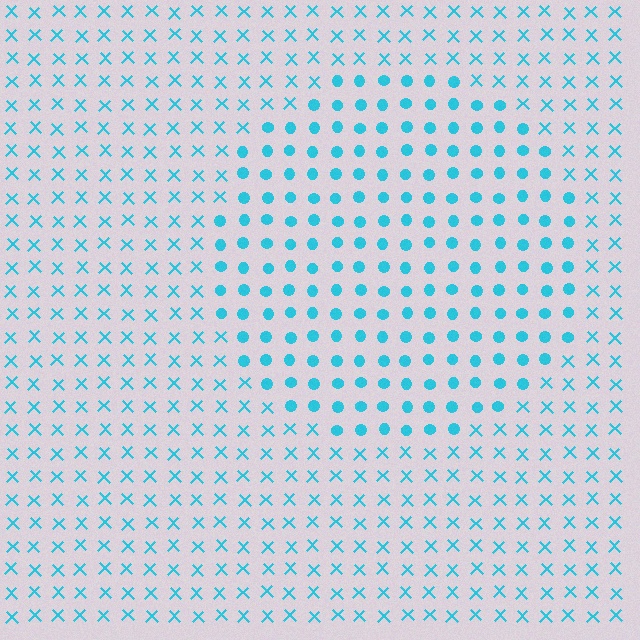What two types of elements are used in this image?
The image uses circles inside the circle region and X marks outside it.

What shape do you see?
I see a circle.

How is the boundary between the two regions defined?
The boundary is defined by a change in element shape: circles inside vs. X marks outside. All elements share the same color and spacing.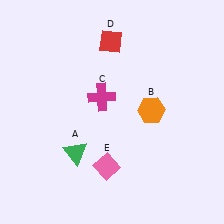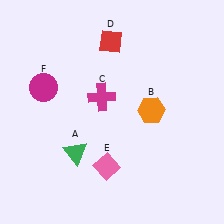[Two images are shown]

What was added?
A magenta circle (F) was added in Image 2.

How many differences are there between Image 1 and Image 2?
There is 1 difference between the two images.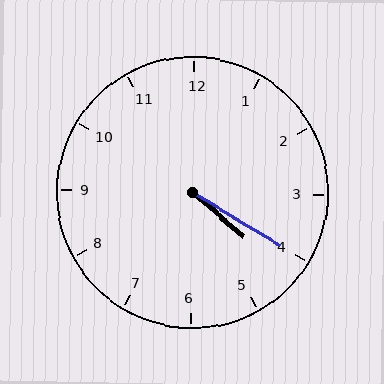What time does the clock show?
4:20.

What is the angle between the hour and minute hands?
Approximately 10 degrees.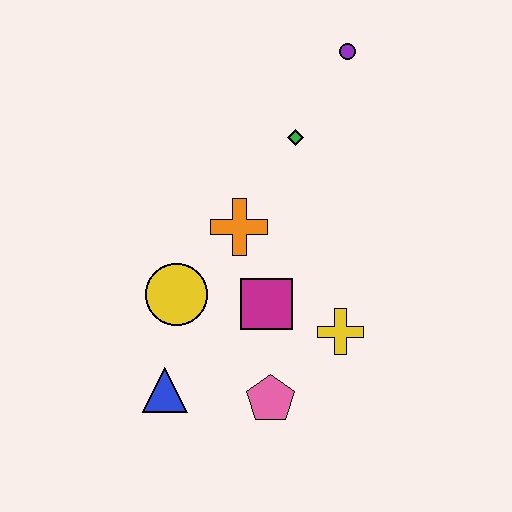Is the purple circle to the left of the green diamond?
No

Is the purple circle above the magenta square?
Yes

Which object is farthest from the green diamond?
The blue triangle is farthest from the green diamond.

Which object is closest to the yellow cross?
The magenta square is closest to the yellow cross.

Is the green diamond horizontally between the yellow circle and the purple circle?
Yes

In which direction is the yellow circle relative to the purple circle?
The yellow circle is below the purple circle.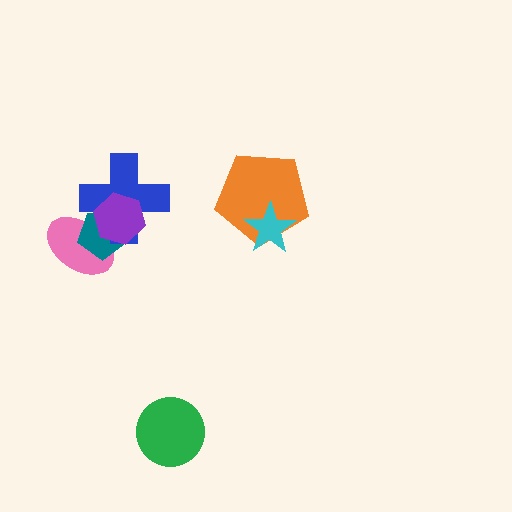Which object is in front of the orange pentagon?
The cyan star is in front of the orange pentagon.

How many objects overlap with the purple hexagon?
3 objects overlap with the purple hexagon.